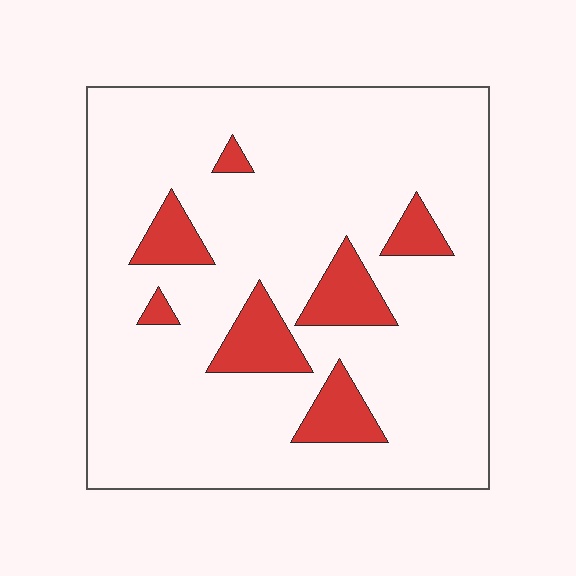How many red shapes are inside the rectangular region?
7.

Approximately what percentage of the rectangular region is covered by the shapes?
Approximately 15%.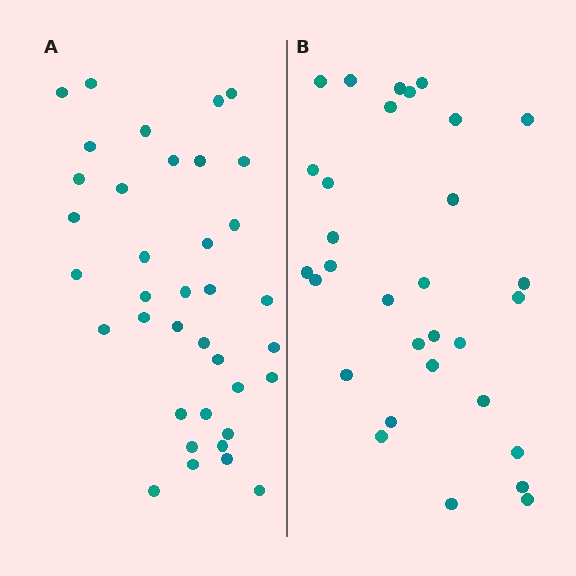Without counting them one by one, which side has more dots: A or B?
Region A (the left region) has more dots.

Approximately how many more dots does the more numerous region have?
Region A has about 6 more dots than region B.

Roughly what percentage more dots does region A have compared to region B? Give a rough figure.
About 20% more.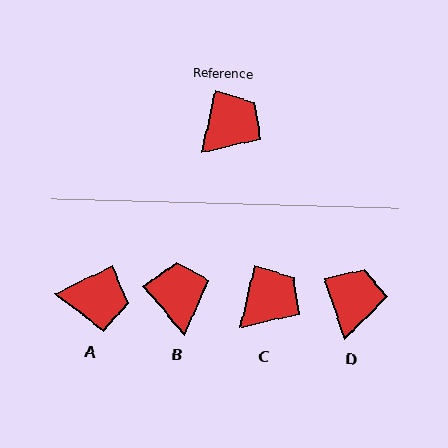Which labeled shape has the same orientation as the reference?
C.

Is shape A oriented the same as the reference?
No, it is off by about 51 degrees.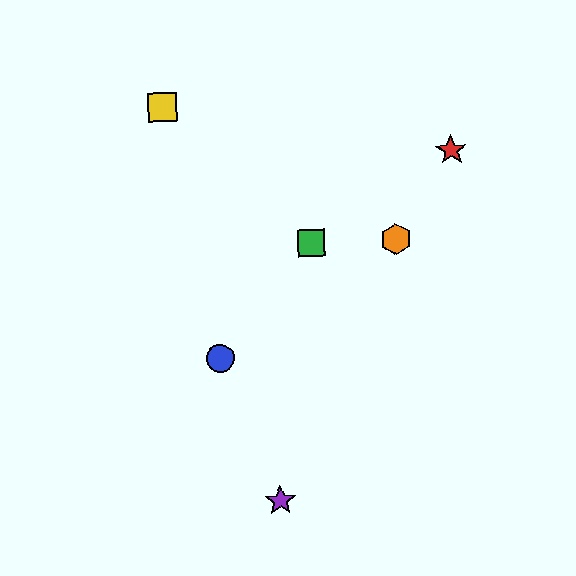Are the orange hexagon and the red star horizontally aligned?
No, the orange hexagon is at y≈239 and the red star is at y≈150.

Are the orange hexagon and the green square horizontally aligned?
Yes, both are at y≈239.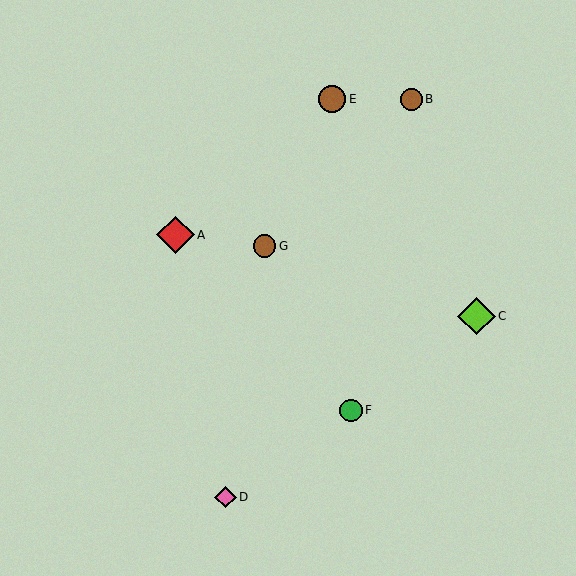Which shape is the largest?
The lime diamond (labeled C) is the largest.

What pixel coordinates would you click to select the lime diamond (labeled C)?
Click at (476, 316) to select the lime diamond C.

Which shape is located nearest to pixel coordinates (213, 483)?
The pink diamond (labeled D) at (225, 497) is nearest to that location.